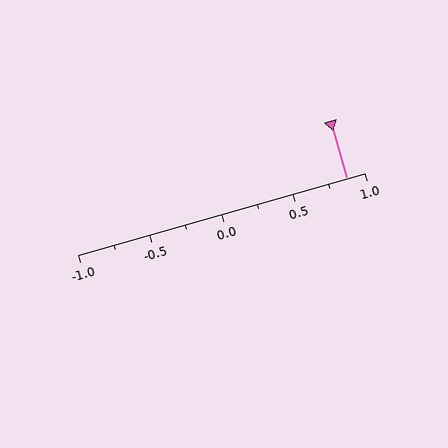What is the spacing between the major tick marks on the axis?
The major ticks are spaced 0.5 apart.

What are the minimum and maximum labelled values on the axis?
The axis runs from -1.0 to 1.0.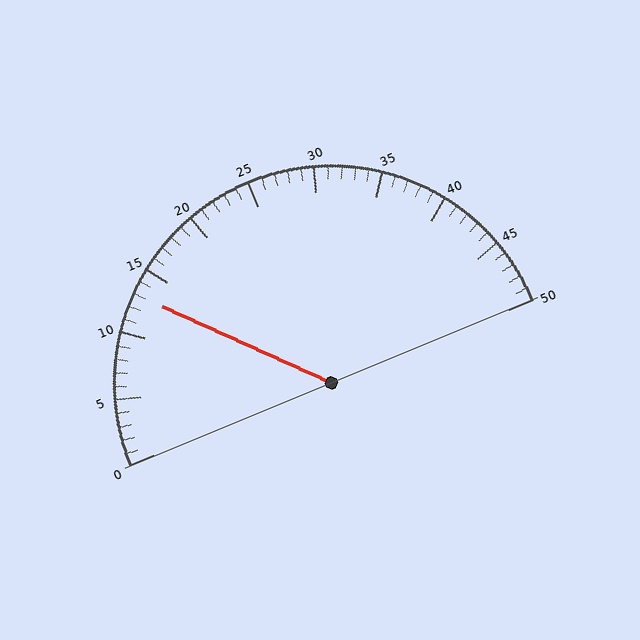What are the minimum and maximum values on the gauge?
The gauge ranges from 0 to 50.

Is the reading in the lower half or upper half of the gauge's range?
The reading is in the lower half of the range (0 to 50).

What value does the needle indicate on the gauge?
The needle indicates approximately 13.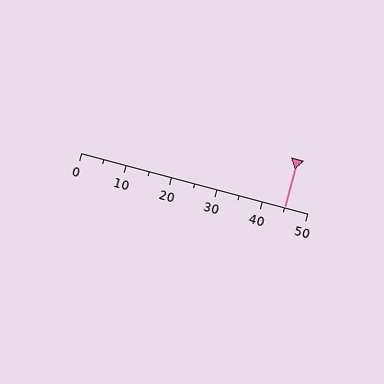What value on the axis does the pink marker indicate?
The marker indicates approximately 45.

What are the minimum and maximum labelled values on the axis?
The axis runs from 0 to 50.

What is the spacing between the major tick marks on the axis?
The major ticks are spaced 10 apart.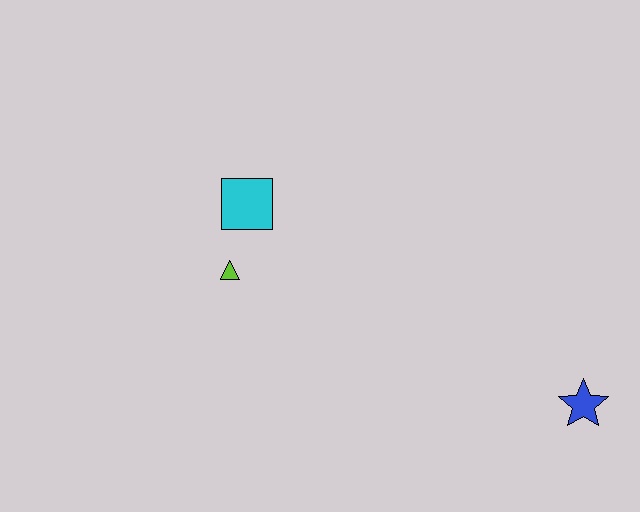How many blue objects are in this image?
There is 1 blue object.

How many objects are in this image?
There are 3 objects.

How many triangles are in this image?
There is 1 triangle.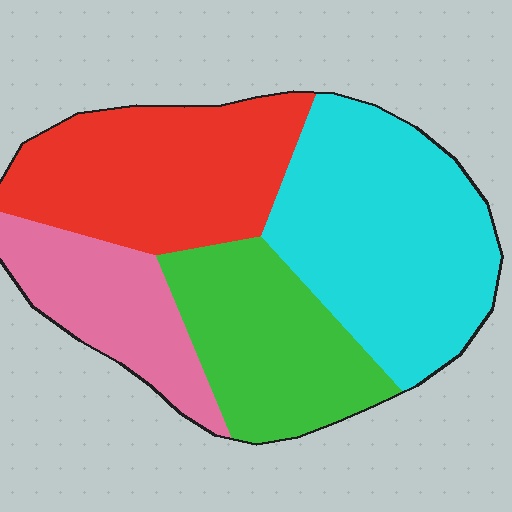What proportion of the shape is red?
Red takes up about one quarter (1/4) of the shape.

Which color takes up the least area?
Pink, at roughly 15%.